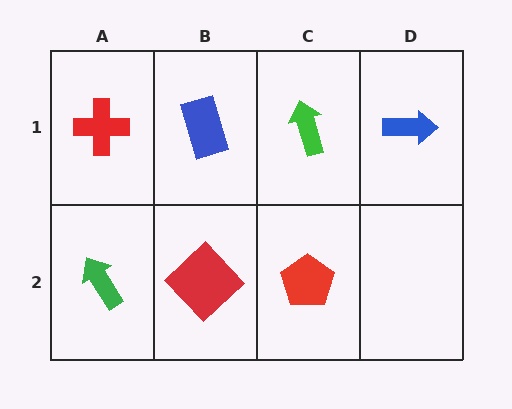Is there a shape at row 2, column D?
No, that cell is empty.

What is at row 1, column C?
A green arrow.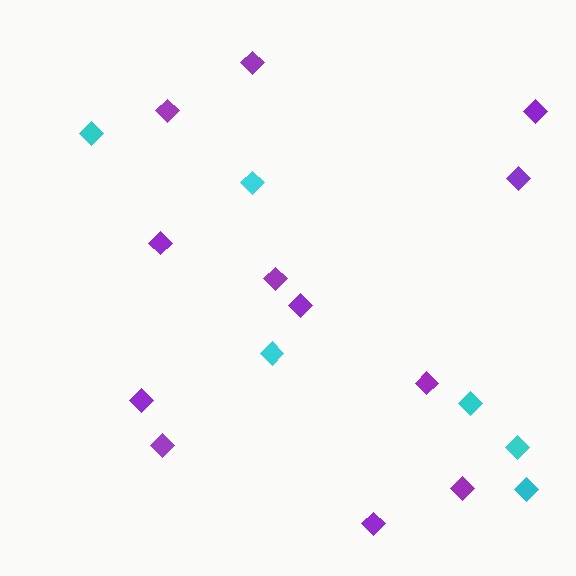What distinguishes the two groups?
There are 2 groups: one group of cyan diamonds (6) and one group of purple diamonds (12).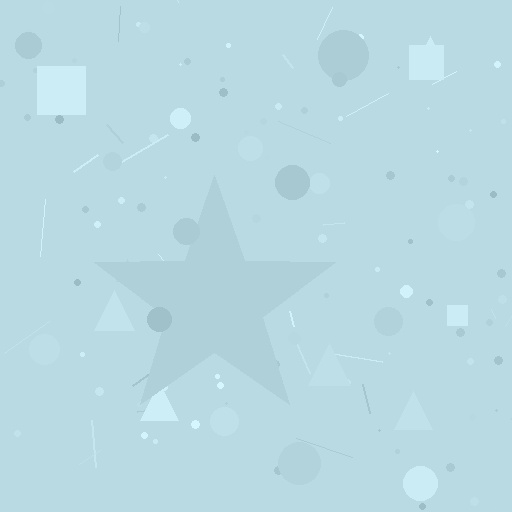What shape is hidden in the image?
A star is hidden in the image.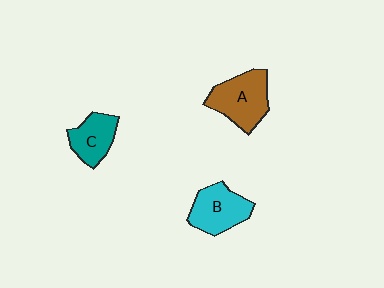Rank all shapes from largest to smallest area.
From largest to smallest: A (brown), B (cyan), C (teal).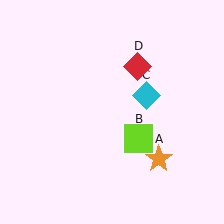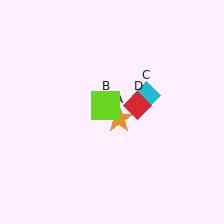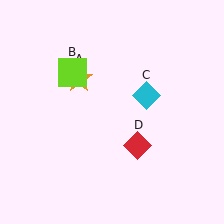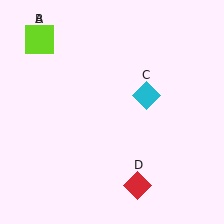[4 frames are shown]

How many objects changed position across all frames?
3 objects changed position: orange star (object A), lime square (object B), red diamond (object D).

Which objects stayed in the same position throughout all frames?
Cyan diamond (object C) remained stationary.